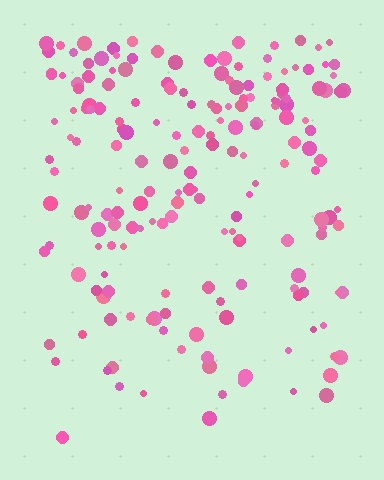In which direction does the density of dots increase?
From bottom to top, with the top side densest.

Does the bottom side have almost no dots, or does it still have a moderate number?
Still a moderate number, just noticeably fewer than the top.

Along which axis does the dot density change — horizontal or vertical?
Vertical.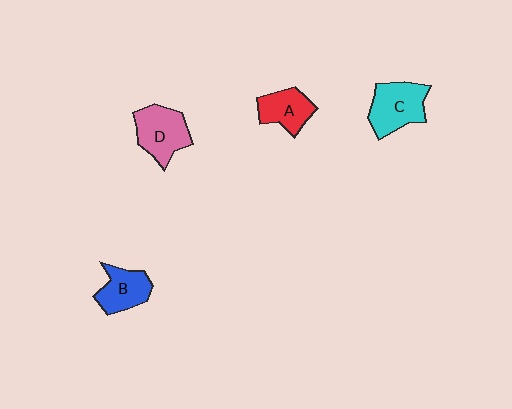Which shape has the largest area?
Shape C (cyan).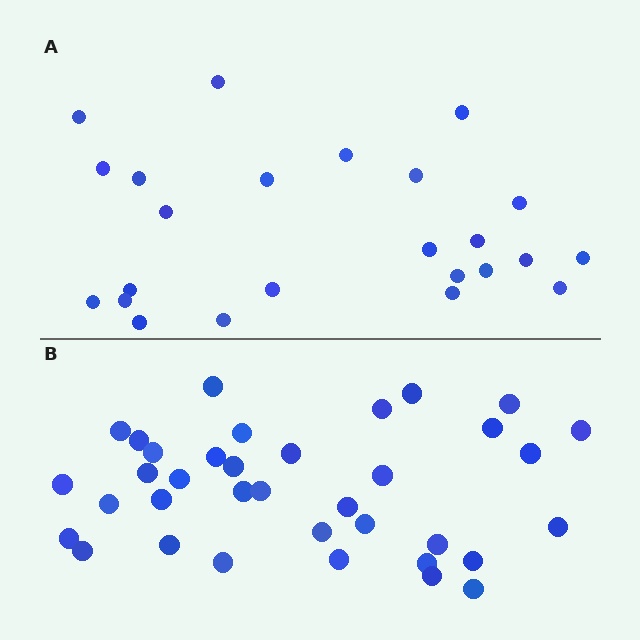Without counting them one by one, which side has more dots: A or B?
Region B (the bottom region) has more dots.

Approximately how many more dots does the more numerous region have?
Region B has roughly 12 or so more dots than region A.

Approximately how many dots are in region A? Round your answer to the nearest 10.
About 20 dots. (The exact count is 24, which rounds to 20.)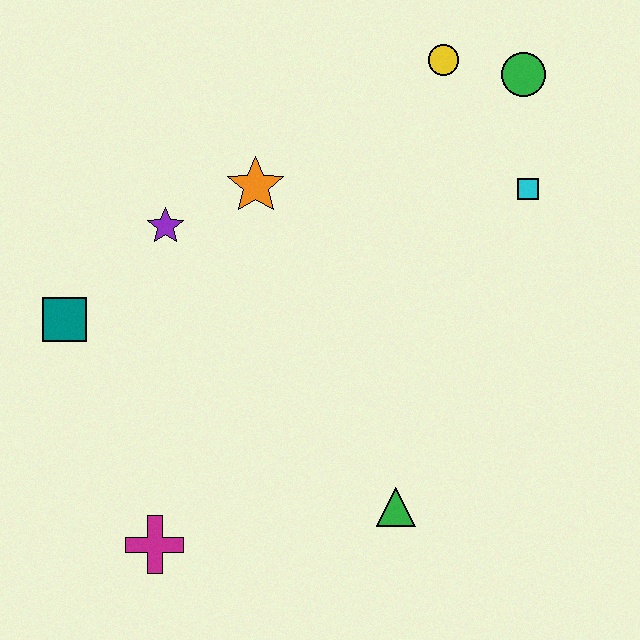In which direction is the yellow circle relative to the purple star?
The yellow circle is to the right of the purple star.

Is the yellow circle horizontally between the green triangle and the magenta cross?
No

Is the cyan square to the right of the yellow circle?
Yes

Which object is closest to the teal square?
The purple star is closest to the teal square.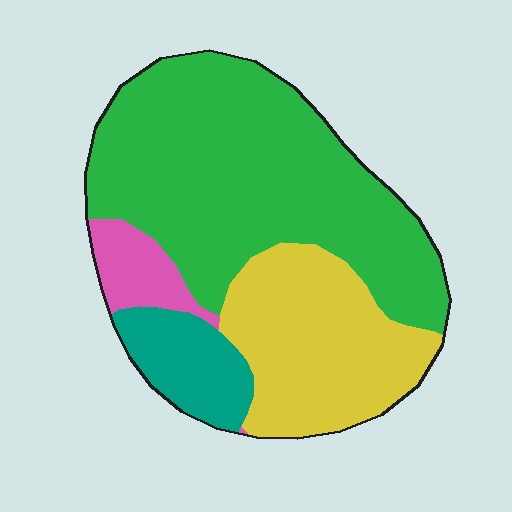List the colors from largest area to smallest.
From largest to smallest: green, yellow, teal, pink.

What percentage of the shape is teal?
Teal takes up less than a sixth of the shape.